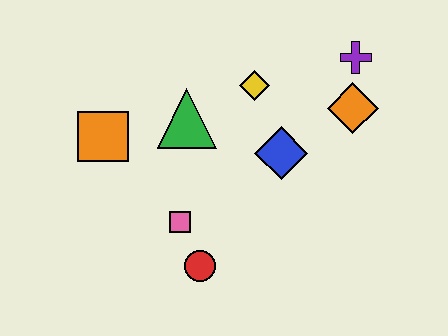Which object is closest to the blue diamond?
The yellow diamond is closest to the blue diamond.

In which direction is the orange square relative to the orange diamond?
The orange square is to the left of the orange diamond.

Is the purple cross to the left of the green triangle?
No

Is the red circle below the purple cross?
Yes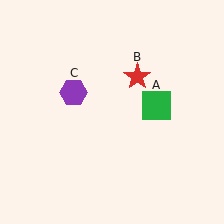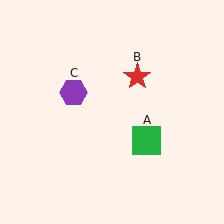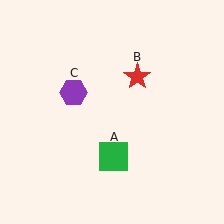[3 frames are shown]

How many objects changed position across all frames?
1 object changed position: green square (object A).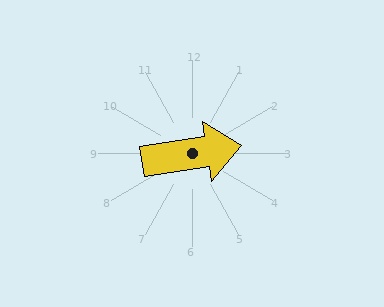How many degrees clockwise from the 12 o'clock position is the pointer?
Approximately 81 degrees.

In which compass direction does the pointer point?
East.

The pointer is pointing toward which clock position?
Roughly 3 o'clock.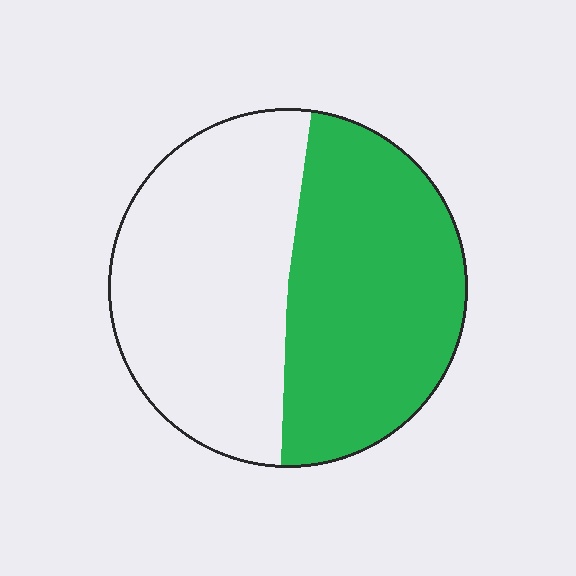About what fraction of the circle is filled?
About one half (1/2).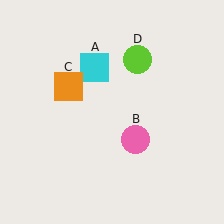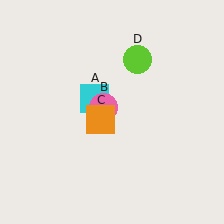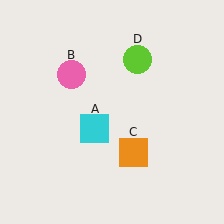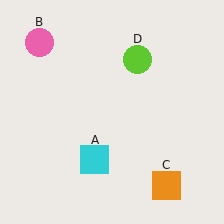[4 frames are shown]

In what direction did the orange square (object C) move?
The orange square (object C) moved down and to the right.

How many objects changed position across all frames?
3 objects changed position: cyan square (object A), pink circle (object B), orange square (object C).